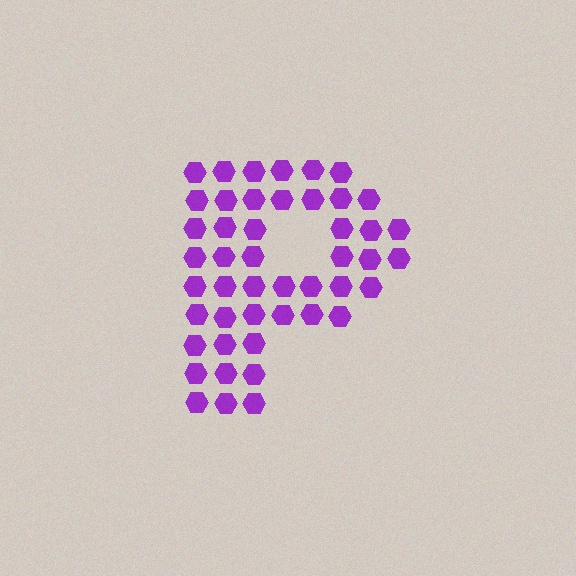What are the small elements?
The small elements are hexagons.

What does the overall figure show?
The overall figure shows the letter P.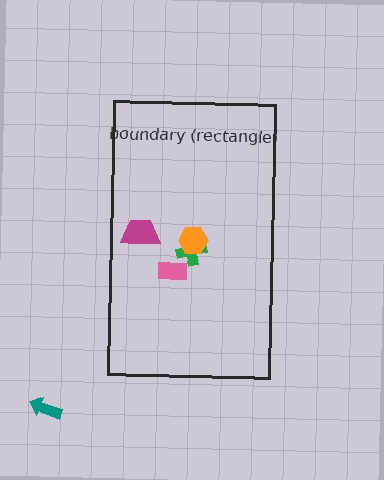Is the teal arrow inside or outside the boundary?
Outside.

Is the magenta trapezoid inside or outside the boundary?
Inside.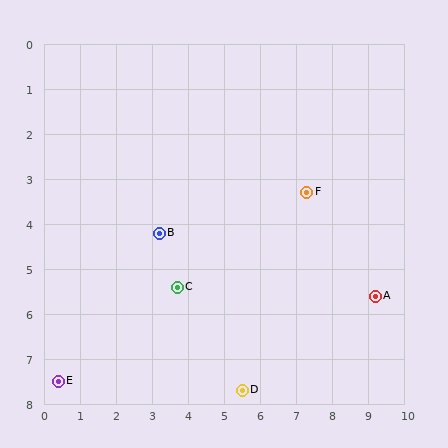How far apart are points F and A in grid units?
Points F and A are about 3.0 grid units apart.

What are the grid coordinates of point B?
Point B is at approximately (3.2, 4.2).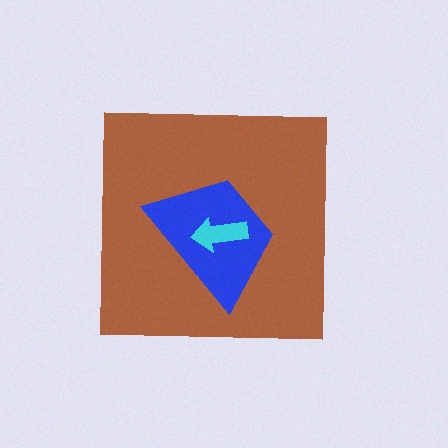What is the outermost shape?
The brown square.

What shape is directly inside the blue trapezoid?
The cyan arrow.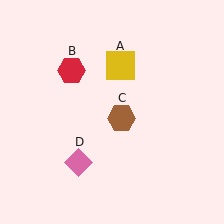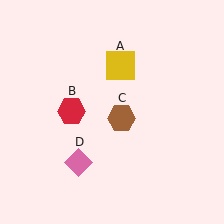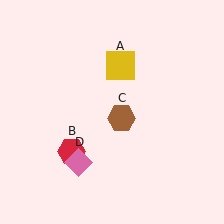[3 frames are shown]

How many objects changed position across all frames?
1 object changed position: red hexagon (object B).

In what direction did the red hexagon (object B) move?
The red hexagon (object B) moved down.